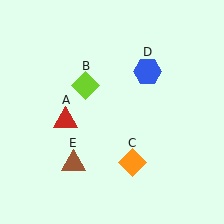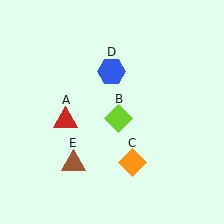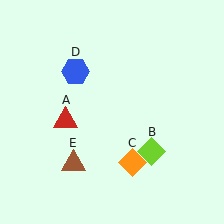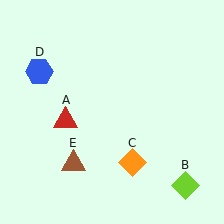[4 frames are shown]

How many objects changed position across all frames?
2 objects changed position: lime diamond (object B), blue hexagon (object D).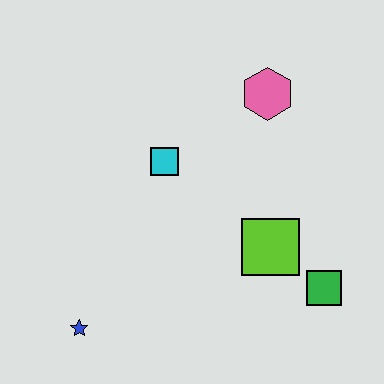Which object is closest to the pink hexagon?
The cyan square is closest to the pink hexagon.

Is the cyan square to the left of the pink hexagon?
Yes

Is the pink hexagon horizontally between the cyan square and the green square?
Yes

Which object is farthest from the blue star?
The pink hexagon is farthest from the blue star.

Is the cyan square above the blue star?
Yes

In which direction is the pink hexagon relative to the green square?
The pink hexagon is above the green square.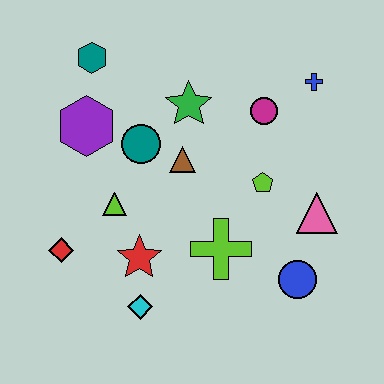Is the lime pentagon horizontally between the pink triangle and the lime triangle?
Yes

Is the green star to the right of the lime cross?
No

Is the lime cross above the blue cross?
No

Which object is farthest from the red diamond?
The blue cross is farthest from the red diamond.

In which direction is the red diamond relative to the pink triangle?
The red diamond is to the left of the pink triangle.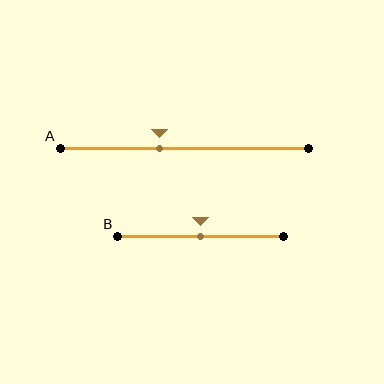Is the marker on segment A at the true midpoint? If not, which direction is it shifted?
No, the marker on segment A is shifted to the left by about 10% of the segment length.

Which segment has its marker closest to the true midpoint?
Segment B has its marker closest to the true midpoint.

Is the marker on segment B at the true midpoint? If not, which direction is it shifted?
Yes, the marker on segment B is at the true midpoint.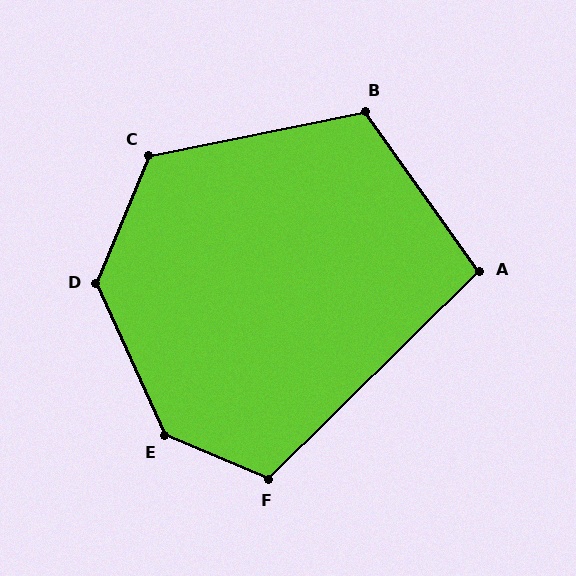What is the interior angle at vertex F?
Approximately 113 degrees (obtuse).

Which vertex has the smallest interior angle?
A, at approximately 99 degrees.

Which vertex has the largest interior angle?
E, at approximately 137 degrees.